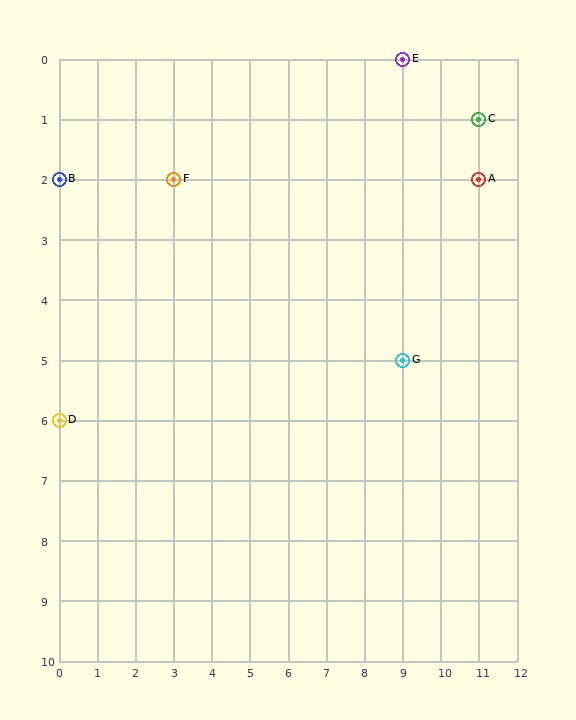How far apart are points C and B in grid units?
Points C and B are 11 columns and 1 row apart (about 11.0 grid units diagonally).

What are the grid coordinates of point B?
Point B is at grid coordinates (0, 2).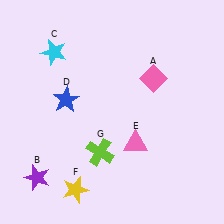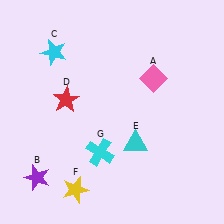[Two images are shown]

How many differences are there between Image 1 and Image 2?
There are 3 differences between the two images.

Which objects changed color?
D changed from blue to red. E changed from pink to cyan. G changed from lime to cyan.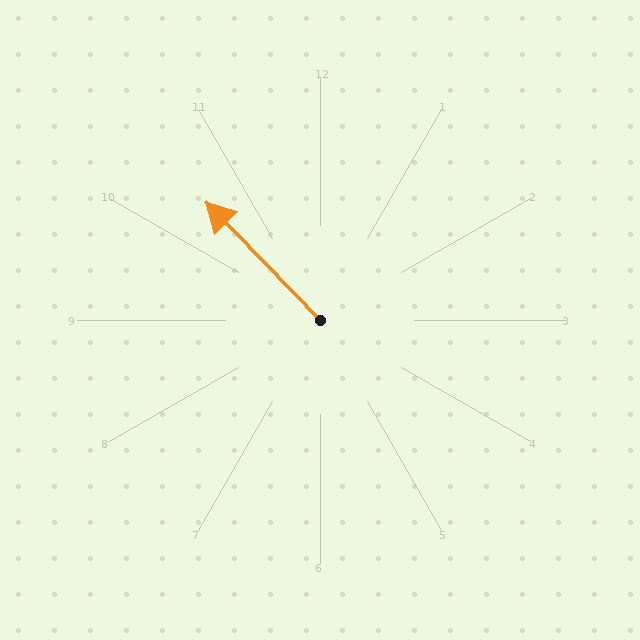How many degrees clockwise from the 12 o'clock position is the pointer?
Approximately 316 degrees.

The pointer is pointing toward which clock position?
Roughly 11 o'clock.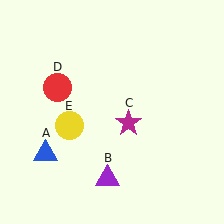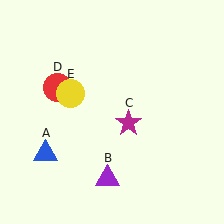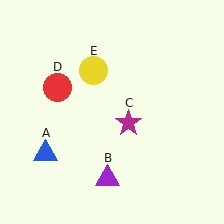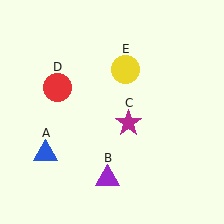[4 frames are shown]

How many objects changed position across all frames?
1 object changed position: yellow circle (object E).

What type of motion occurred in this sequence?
The yellow circle (object E) rotated clockwise around the center of the scene.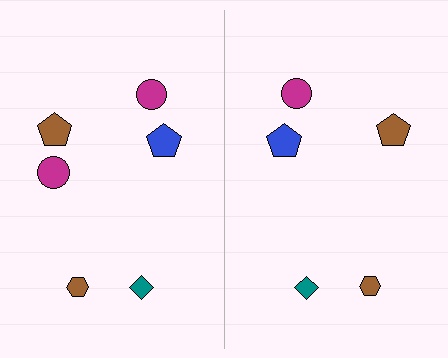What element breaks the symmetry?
A magenta circle is missing from the right side.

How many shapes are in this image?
There are 11 shapes in this image.